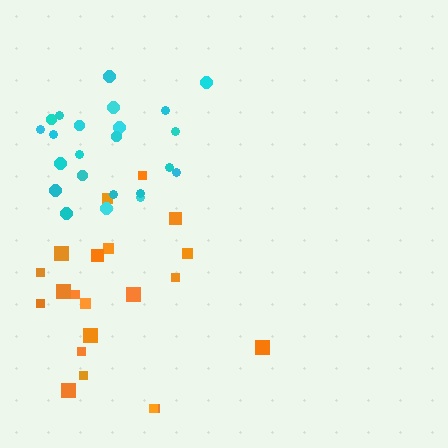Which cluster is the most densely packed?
Cyan.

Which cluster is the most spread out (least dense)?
Orange.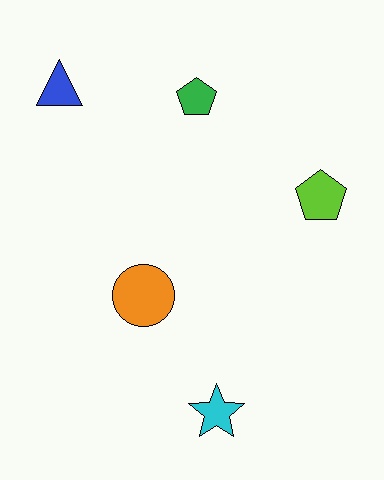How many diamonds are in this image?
There are no diamonds.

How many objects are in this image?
There are 5 objects.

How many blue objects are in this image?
There is 1 blue object.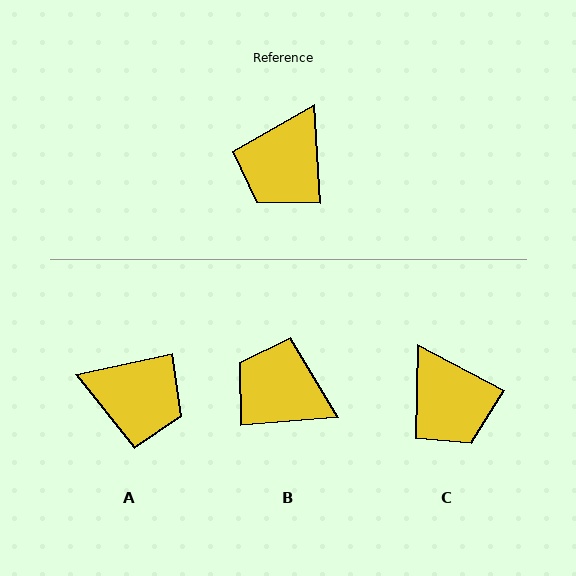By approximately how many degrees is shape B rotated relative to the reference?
Approximately 89 degrees clockwise.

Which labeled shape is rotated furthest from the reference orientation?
A, about 99 degrees away.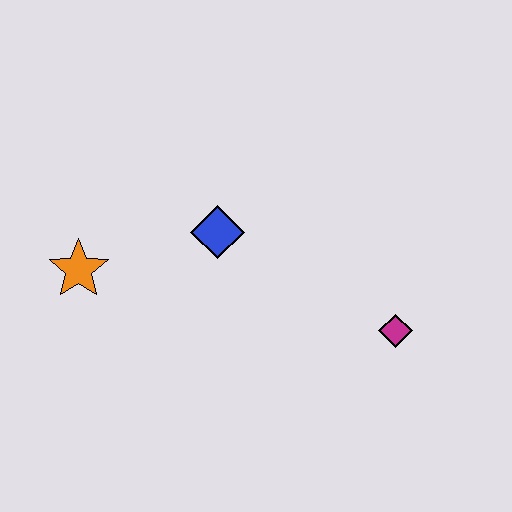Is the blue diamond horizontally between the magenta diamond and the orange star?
Yes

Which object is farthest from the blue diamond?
The magenta diamond is farthest from the blue diamond.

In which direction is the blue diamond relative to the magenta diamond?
The blue diamond is to the left of the magenta diamond.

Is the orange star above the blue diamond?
No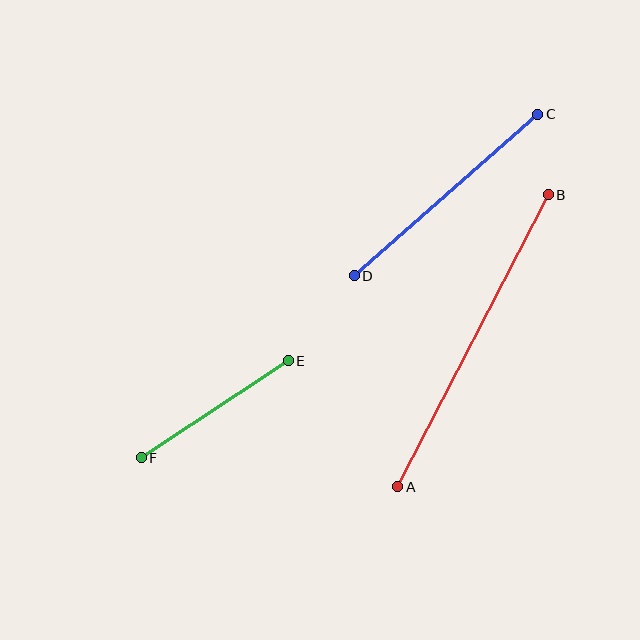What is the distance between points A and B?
The distance is approximately 328 pixels.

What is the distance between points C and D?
The distance is approximately 244 pixels.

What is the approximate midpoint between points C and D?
The midpoint is at approximately (446, 195) pixels.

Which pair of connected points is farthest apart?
Points A and B are farthest apart.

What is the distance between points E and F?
The distance is approximately 176 pixels.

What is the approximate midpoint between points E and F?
The midpoint is at approximately (215, 409) pixels.